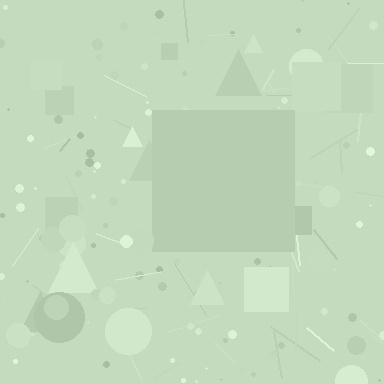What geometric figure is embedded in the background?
A square is embedded in the background.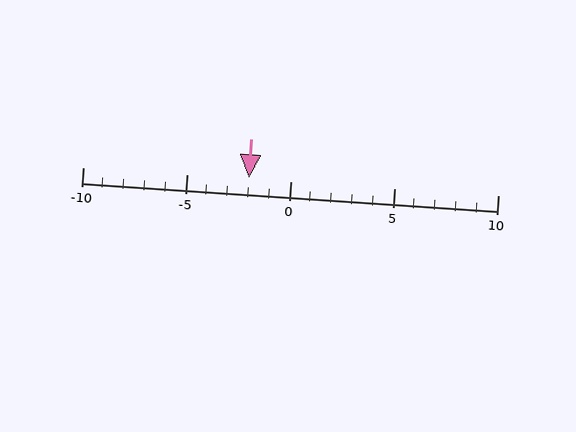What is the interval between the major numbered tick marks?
The major tick marks are spaced 5 units apart.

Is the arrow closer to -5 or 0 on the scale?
The arrow is closer to 0.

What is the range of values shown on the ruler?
The ruler shows values from -10 to 10.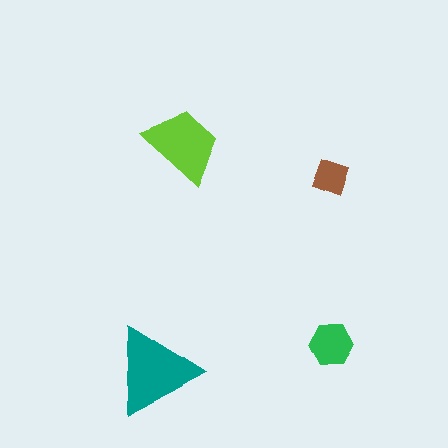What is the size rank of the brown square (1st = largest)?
4th.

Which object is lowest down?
The teal triangle is bottommost.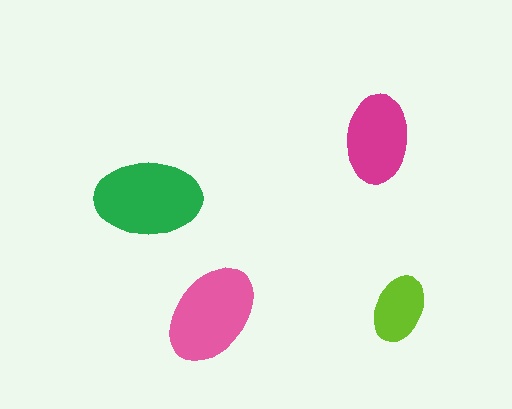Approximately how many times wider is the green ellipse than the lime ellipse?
About 1.5 times wider.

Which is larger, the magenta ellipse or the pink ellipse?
The pink one.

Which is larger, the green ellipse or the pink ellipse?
The green one.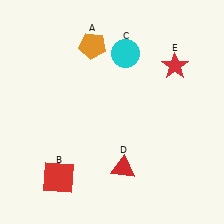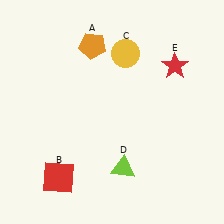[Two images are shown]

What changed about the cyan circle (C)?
In Image 1, C is cyan. In Image 2, it changed to yellow.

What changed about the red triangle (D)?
In Image 1, D is red. In Image 2, it changed to lime.